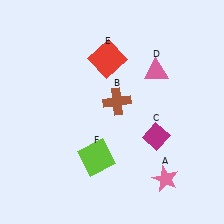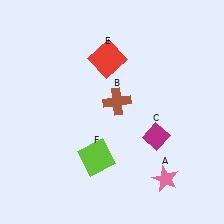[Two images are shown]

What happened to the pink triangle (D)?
The pink triangle (D) was removed in Image 2. It was in the top-right area of Image 1.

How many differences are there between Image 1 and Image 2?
There is 1 difference between the two images.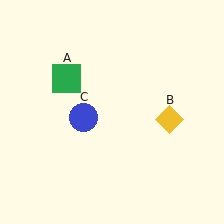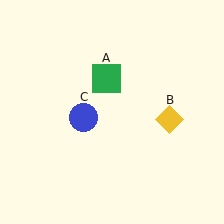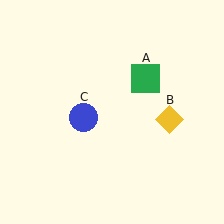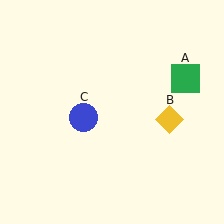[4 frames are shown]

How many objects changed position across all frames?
1 object changed position: green square (object A).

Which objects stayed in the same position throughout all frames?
Yellow diamond (object B) and blue circle (object C) remained stationary.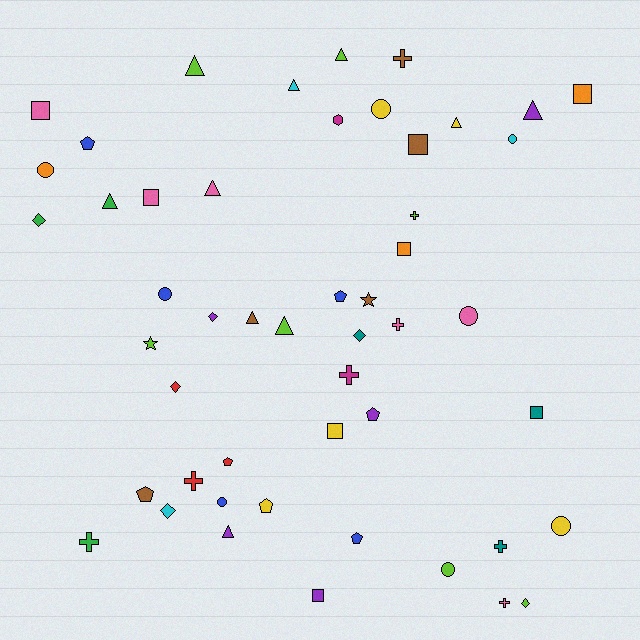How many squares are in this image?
There are 8 squares.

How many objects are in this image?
There are 50 objects.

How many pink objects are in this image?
There are 6 pink objects.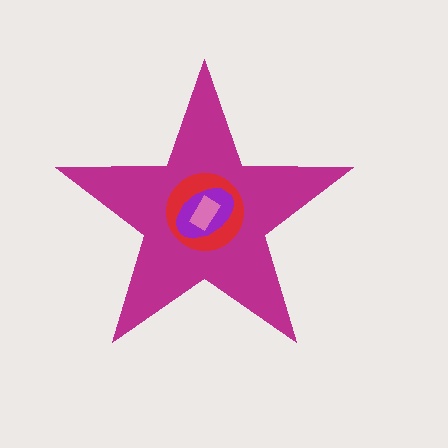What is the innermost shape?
The pink rectangle.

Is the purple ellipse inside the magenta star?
Yes.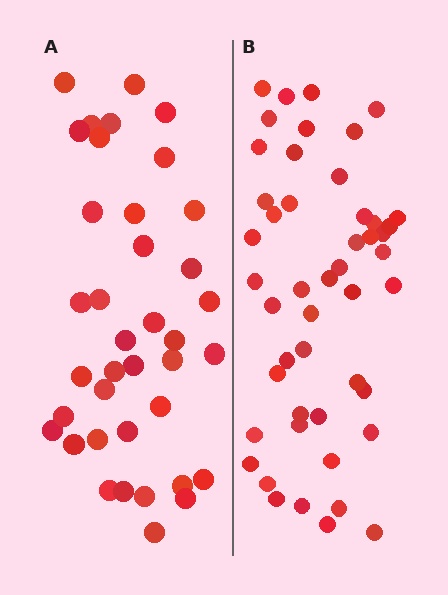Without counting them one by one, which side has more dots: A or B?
Region B (the right region) has more dots.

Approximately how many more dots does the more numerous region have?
Region B has roughly 10 or so more dots than region A.